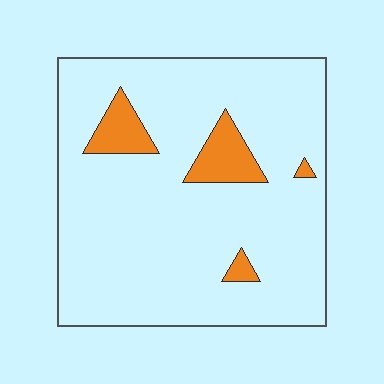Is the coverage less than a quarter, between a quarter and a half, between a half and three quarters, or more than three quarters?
Less than a quarter.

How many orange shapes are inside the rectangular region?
4.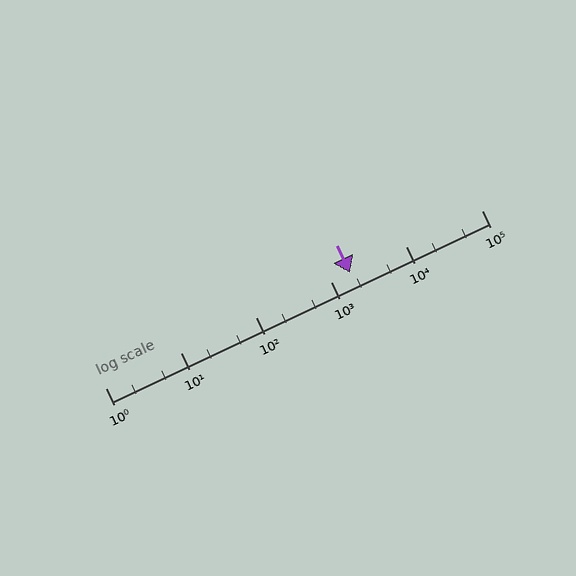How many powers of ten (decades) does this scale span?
The scale spans 5 decades, from 1 to 100000.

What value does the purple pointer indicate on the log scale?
The pointer indicates approximately 1800.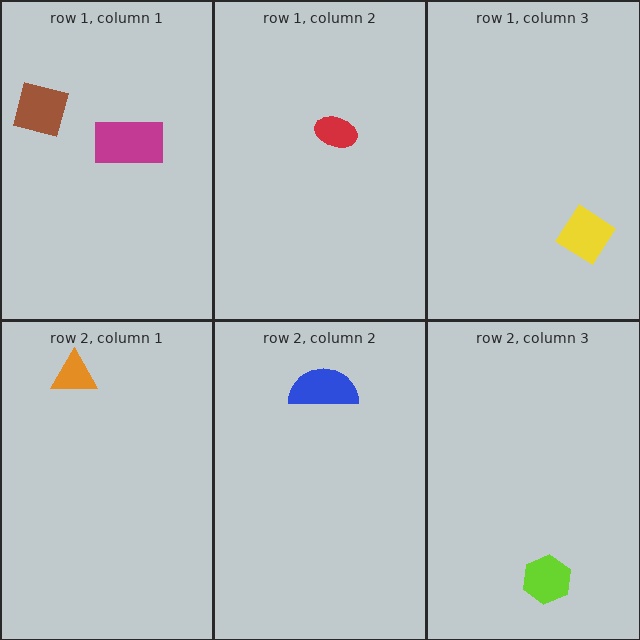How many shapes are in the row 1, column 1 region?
2.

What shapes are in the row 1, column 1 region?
The magenta rectangle, the brown square.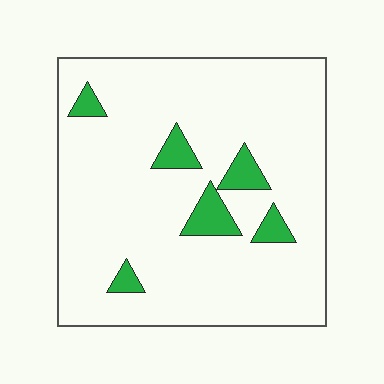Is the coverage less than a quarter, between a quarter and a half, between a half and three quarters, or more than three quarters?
Less than a quarter.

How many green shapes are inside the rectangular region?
6.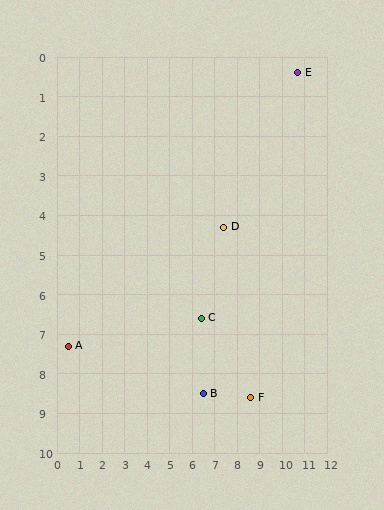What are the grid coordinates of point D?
Point D is at approximately (7.4, 4.3).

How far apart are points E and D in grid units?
Points E and D are about 5.1 grid units apart.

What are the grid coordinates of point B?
Point B is at approximately (6.5, 8.5).